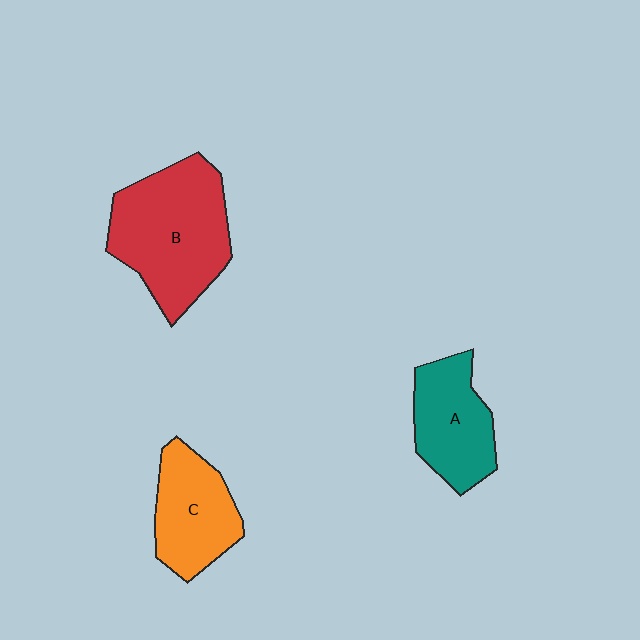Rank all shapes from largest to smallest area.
From largest to smallest: B (red), C (orange), A (teal).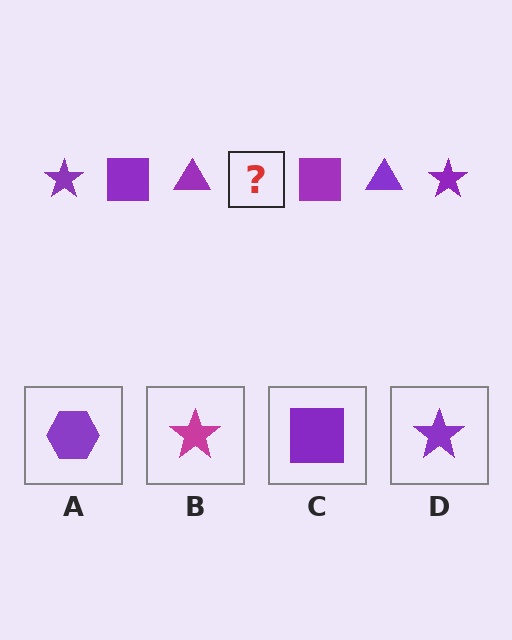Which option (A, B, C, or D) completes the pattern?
D.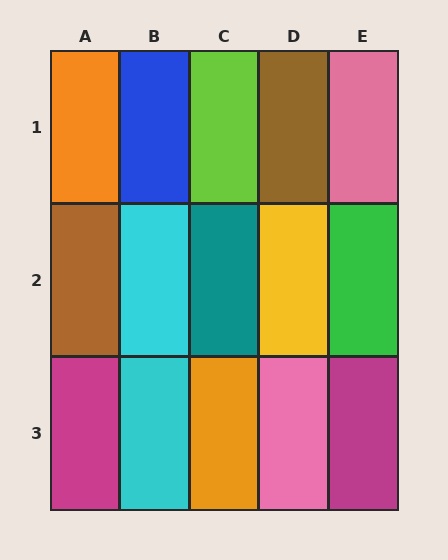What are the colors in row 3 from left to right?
Magenta, cyan, orange, pink, magenta.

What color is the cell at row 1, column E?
Pink.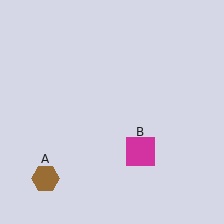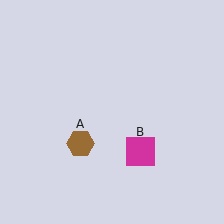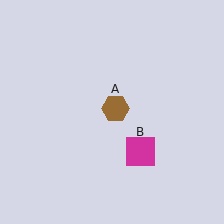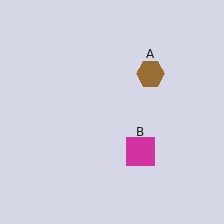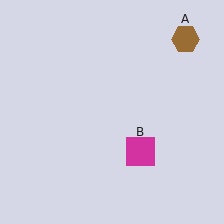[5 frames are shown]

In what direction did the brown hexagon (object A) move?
The brown hexagon (object A) moved up and to the right.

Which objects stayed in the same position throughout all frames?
Magenta square (object B) remained stationary.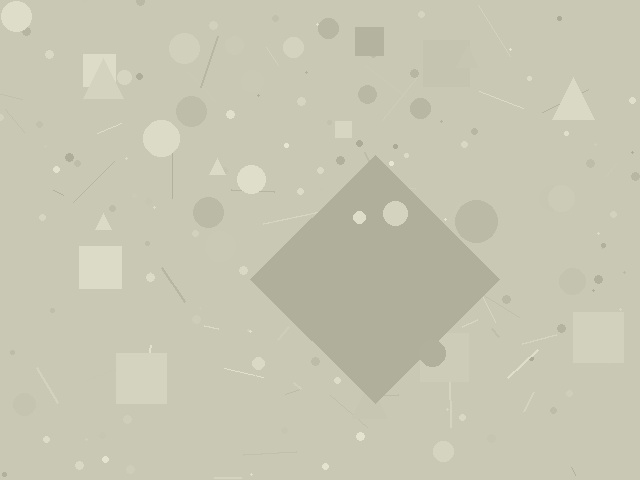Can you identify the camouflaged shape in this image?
The camouflaged shape is a diamond.